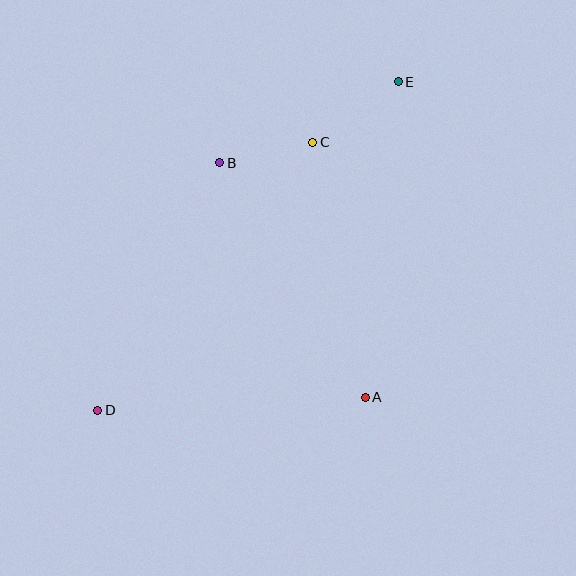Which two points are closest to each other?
Points B and C are closest to each other.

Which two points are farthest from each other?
Points D and E are farthest from each other.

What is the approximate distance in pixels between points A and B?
The distance between A and B is approximately 276 pixels.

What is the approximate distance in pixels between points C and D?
The distance between C and D is approximately 343 pixels.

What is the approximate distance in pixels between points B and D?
The distance between B and D is approximately 276 pixels.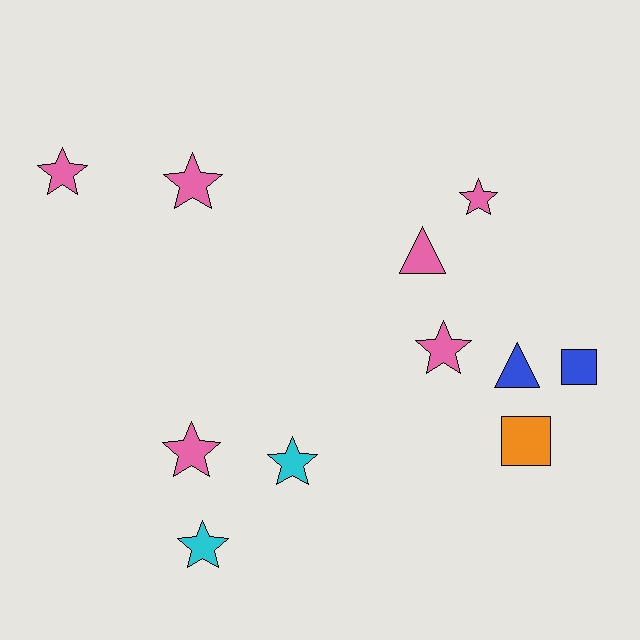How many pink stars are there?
There are 5 pink stars.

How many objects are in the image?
There are 11 objects.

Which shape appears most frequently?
Star, with 7 objects.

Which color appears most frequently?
Pink, with 6 objects.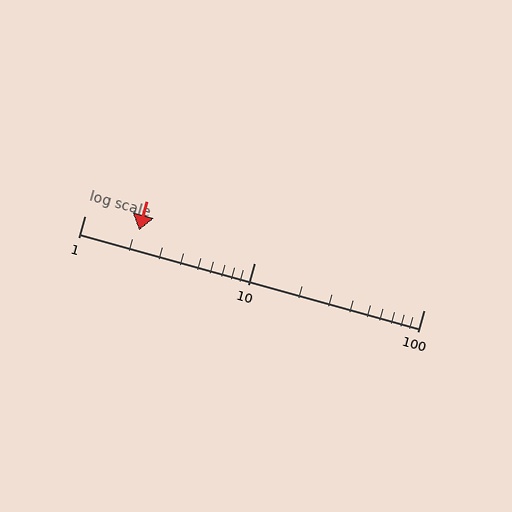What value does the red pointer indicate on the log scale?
The pointer indicates approximately 2.1.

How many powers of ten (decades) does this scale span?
The scale spans 2 decades, from 1 to 100.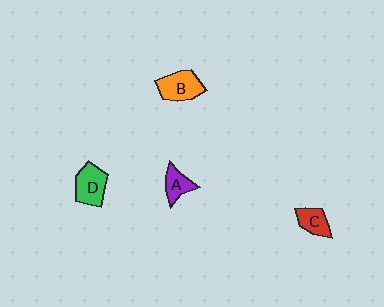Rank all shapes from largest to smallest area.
From largest to smallest: B (orange), D (green), C (red), A (purple).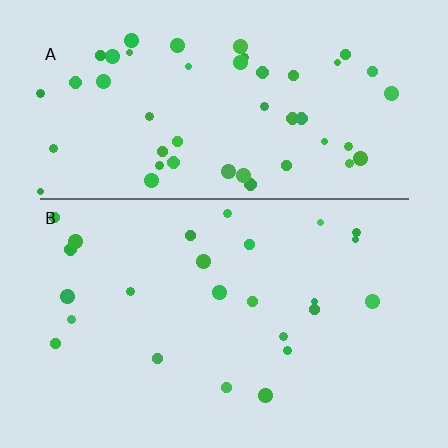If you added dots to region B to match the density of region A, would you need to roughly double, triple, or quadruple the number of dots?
Approximately double.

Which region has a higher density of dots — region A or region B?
A (the top).